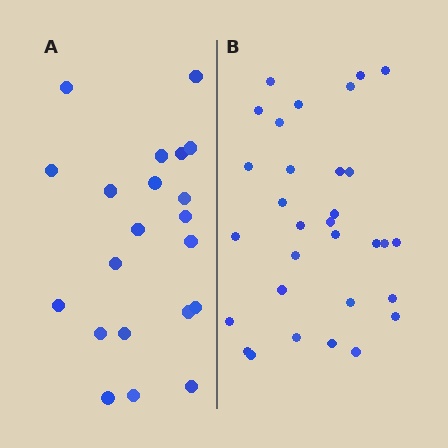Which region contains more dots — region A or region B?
Region B (the right region) has more dots.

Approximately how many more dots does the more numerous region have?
Region B has roughly 10 or so more dots than region A.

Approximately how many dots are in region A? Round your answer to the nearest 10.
About 20 dots. (The exact count is 21, which rounds to 20.)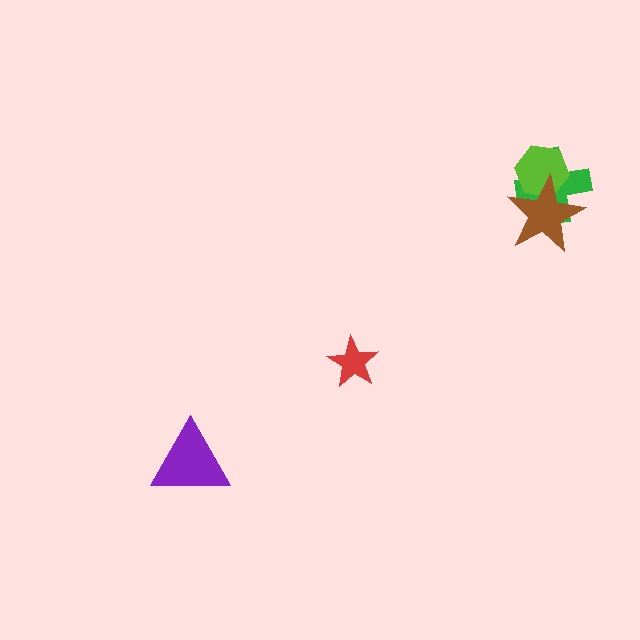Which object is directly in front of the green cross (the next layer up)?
The lime hexagon is directly in front of the green cross.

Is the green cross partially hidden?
Yes, it is partially covered by another shape.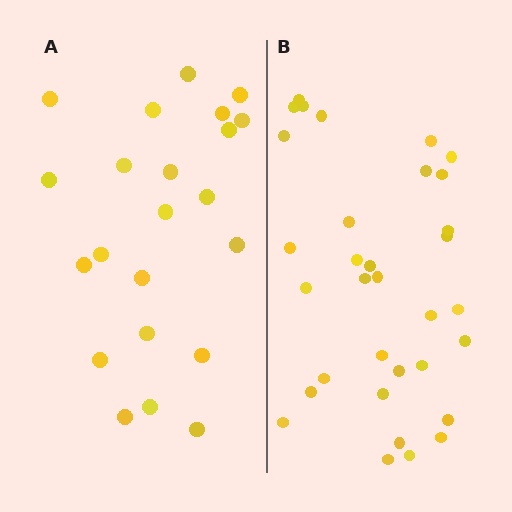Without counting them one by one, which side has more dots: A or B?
Region B (the right region) has more dots.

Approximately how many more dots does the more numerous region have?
Region B has roughly 12 or so more dots than region A.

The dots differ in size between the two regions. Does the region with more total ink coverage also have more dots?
No. Region A has more total ink coverage because its dots are larger, but region B actually contains more individual dots. Total area can be misleading — the number of items is what matters here.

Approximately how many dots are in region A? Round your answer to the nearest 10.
About 20 dots. (The exact count is 22, which rounds to 20.)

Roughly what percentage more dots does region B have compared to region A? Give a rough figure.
About 50% more.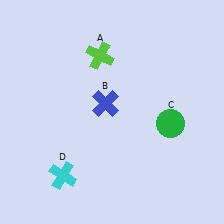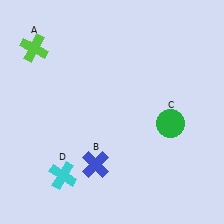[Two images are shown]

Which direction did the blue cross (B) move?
The blue cross (B) moved down.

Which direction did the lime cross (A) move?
The lime cross (A) moved left.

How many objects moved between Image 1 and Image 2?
2 objects moved between the two images.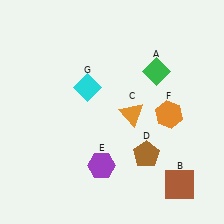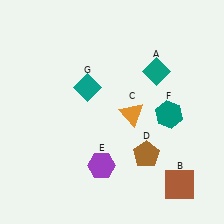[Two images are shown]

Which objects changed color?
A changed from green to teal. F changed from orange to teal. G changed from cyan to teal.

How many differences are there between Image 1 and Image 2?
There are 3 differences between the two images.